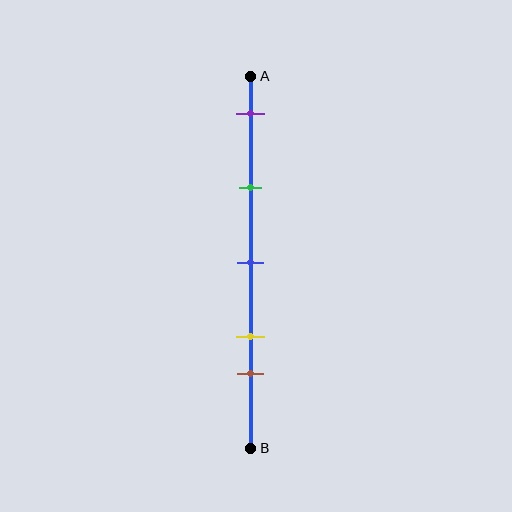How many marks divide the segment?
There are 5 marks dividing the segment.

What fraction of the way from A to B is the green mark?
The green mark is approximately 30% (0.3) of the way from A to B.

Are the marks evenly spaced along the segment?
No, the marks are not evenly spaced.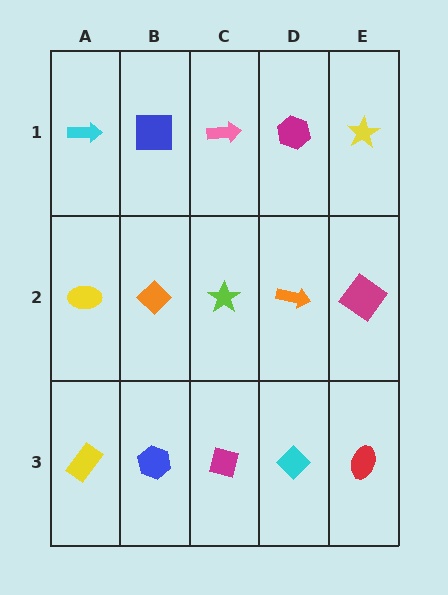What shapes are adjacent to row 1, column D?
An orange arrow (row 2, column D), a pink arrow (row 1, column C), a yellow star (row 1, column E).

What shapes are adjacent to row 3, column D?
An orange arrow (row 2, column D), a magenta square (row 3, column C), a red ellipse (row 3, column E).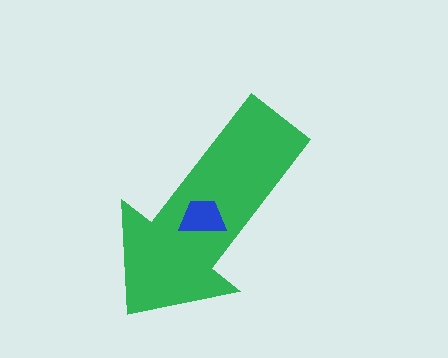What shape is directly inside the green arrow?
The blue trapezoid.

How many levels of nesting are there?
2.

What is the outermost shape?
The green arrow.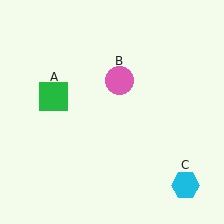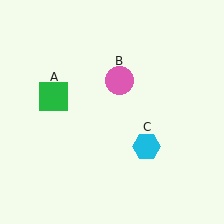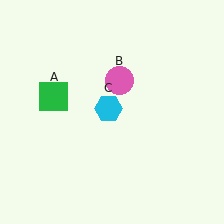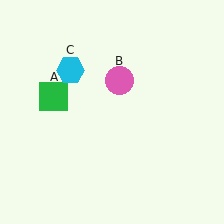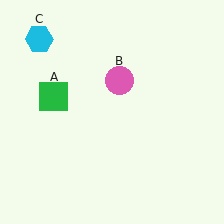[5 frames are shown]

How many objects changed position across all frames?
1 object changed position: cyan hexagon (object C).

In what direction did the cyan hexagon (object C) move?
The cyan hexagon (object C) moved up and to the left.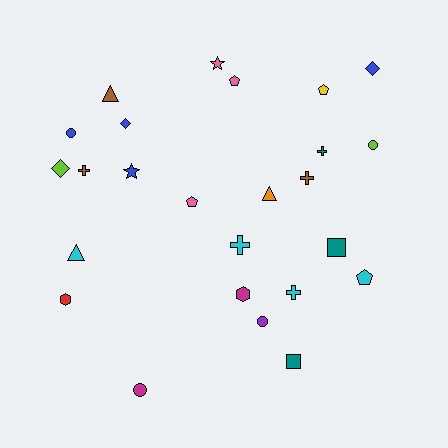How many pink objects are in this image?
There are 3 pink objects.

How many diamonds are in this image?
There are 3 diamonds.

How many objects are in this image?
There are 25 objects.